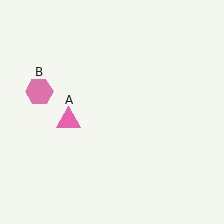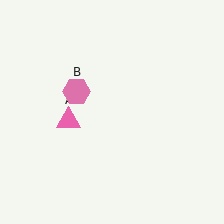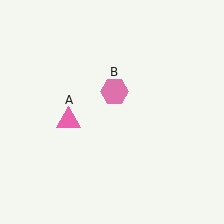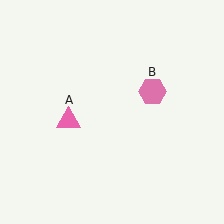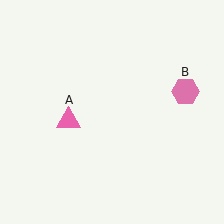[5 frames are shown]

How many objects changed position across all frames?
1 object changed position: pink hexagon (object B).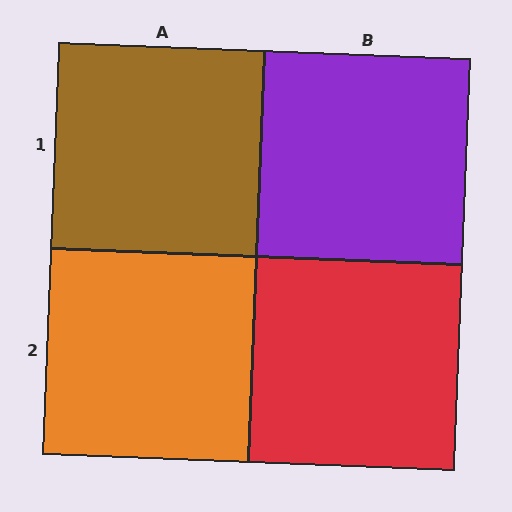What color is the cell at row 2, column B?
Red.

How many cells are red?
1 cell is red.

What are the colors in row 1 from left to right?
Brown, purple.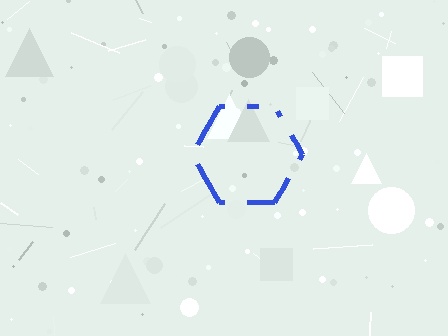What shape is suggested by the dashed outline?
The dashed outline suggests a hexagon.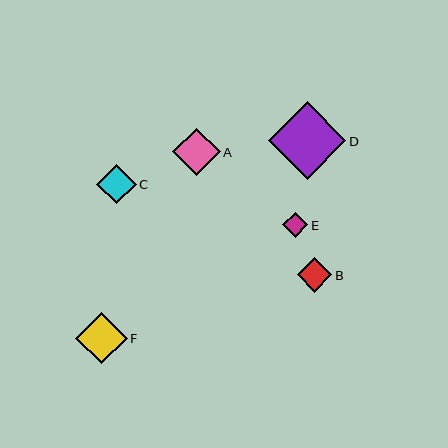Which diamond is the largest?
Diamond D is the largest with a size of approximately 78 pixels.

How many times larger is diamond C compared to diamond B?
Diamond C is approximately 1.1 times the size of diamond B.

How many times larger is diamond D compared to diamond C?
Diamond D is approximately 2.0 times the size of diamond C.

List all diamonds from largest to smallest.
From largest to smallest: D, F, A, C, B, E.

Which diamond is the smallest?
Diamond E is the smallest with a size of approximately 25 pixels.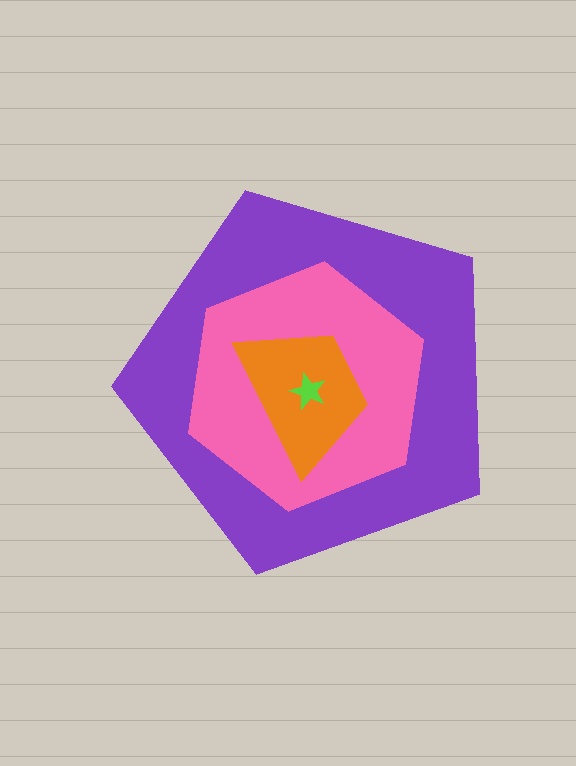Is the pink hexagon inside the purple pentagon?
Yes.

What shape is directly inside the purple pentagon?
The pink hexagon.